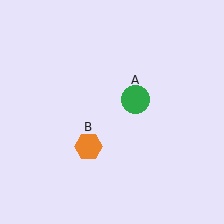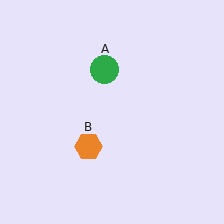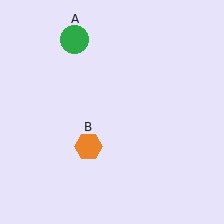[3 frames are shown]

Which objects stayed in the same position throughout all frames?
Orange hexagon (object B) remained stationary.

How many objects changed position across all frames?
1 object changed position: green circle (object A).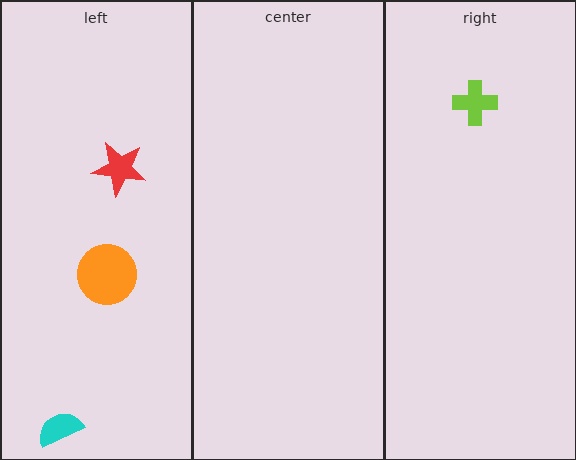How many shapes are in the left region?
3.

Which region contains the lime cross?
The right region.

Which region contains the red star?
The left region.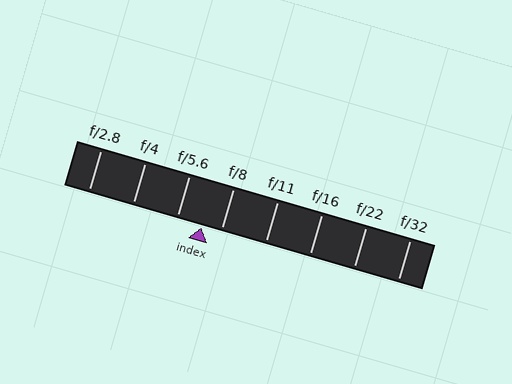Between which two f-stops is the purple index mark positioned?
The index mark is between f/5.6 and f/8.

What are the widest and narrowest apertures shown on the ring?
The widest aperture shown is f/2.8 and the narrowest is f/32.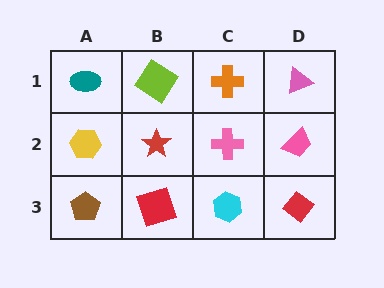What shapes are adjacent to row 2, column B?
A lime diamond (row 1, column B), a red square (row 3, column B), a yellow hexagon (row 2, column A), a pink cross (row 2, column C).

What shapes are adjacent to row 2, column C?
An orange cross (row 1, column C), a cyan hexagon (row 3, column C), a red star (row 2, column B), a pink trapezoid (row 2, column D).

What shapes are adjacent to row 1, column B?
A red star (row 2, column B), a teal ellipse (row 1, column A), an orange cross (row 1, column C).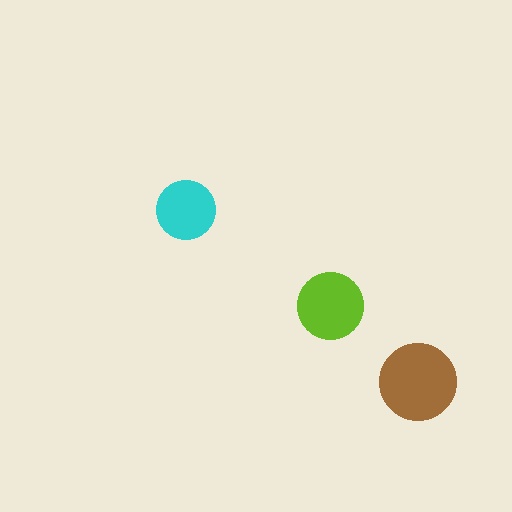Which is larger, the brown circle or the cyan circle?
The brown one.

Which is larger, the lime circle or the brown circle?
The brown one.